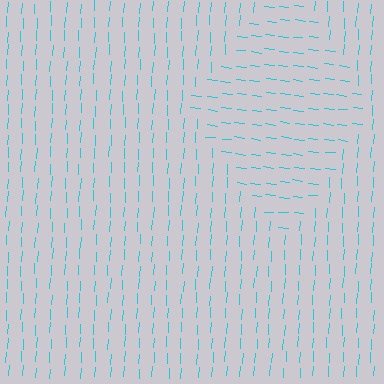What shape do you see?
I see a diamond.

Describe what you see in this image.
The image is filled with small cyan line segments. A diamond region in the image has lines oriented differently from the surrounding lines, creating a visible texture boundary.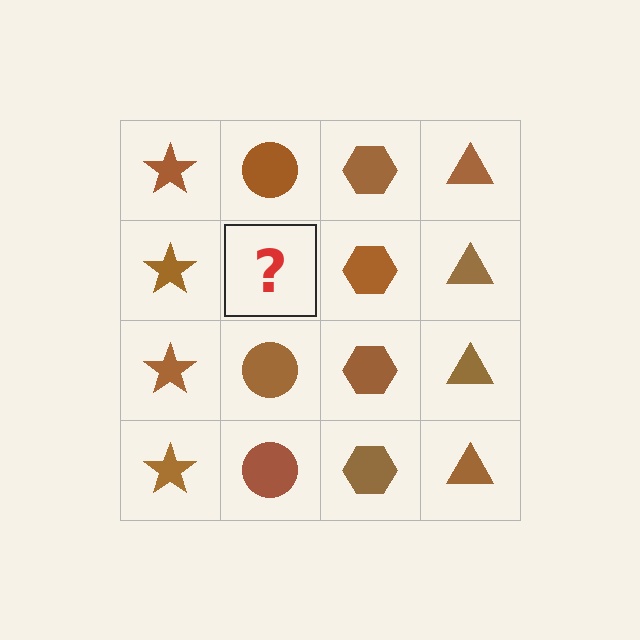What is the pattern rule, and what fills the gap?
The rule is that each column has a consistent shape. The gap should be filled with a brown circle.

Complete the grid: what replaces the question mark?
The question mark should be replaced with a brown circle.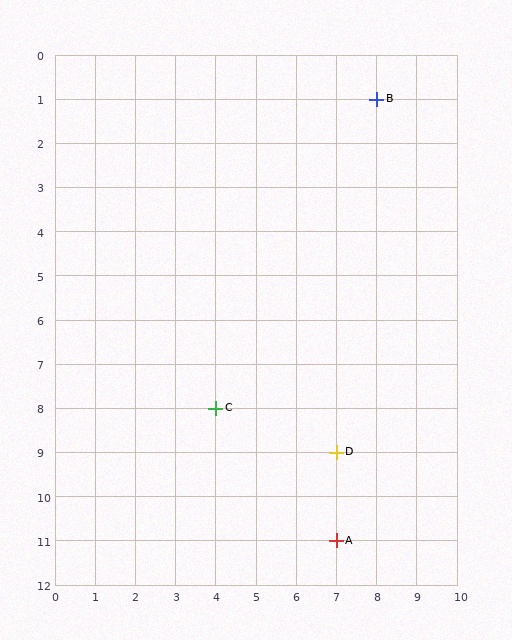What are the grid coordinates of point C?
Point C is at grid coordinates (4, 8).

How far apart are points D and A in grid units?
Points D and A are 2 rows apart.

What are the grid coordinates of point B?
Point B is at grid coordinates (8, 1).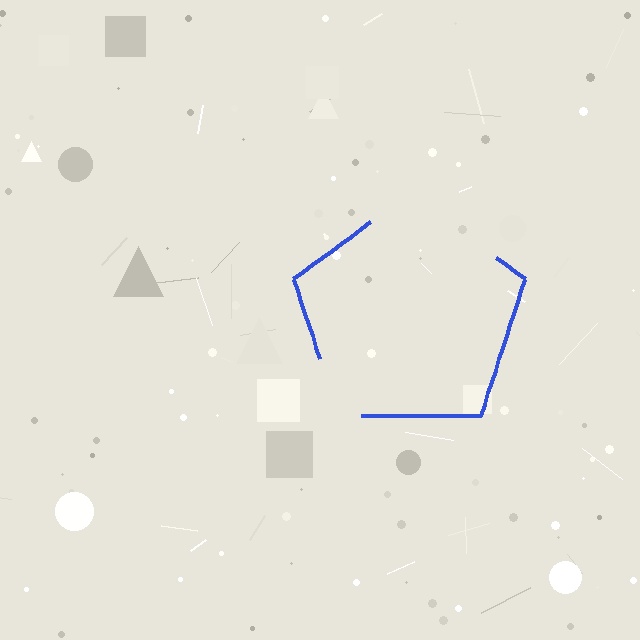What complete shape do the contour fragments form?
The contour fragments form a pentagon.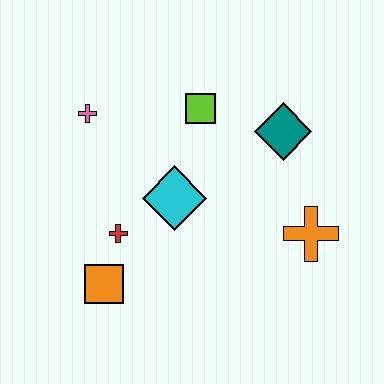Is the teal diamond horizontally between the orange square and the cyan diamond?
No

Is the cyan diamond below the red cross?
No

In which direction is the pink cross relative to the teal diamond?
The pink cross is to the left of the teal diamond.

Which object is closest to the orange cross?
The teal diamond is closest to the orange cross.